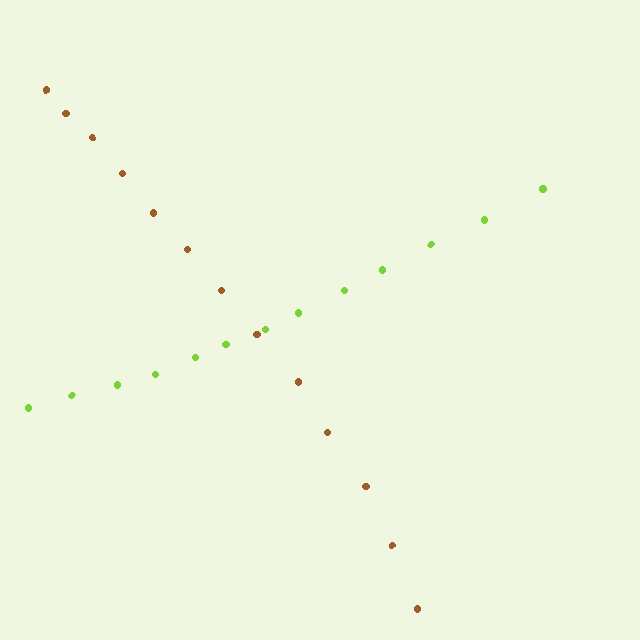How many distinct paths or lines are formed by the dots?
There are 2 distinct paths.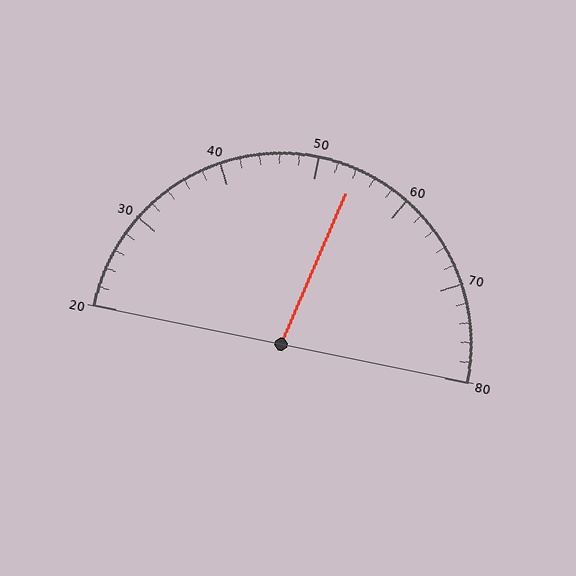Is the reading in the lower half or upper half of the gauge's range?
The reading is in the upper half of the range (20 to 80).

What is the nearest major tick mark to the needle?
The nearest major tick mark is 50.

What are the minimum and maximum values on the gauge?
The gauge ranges from 20 to 80.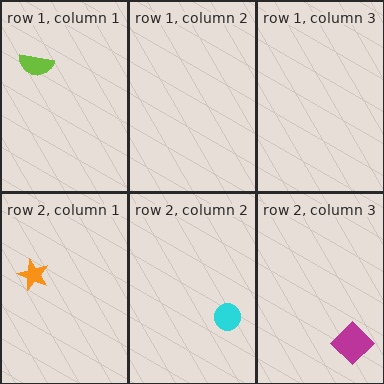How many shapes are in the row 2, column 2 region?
1.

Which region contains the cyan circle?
The row 2, column 2 region.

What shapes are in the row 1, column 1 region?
The lime semicircle.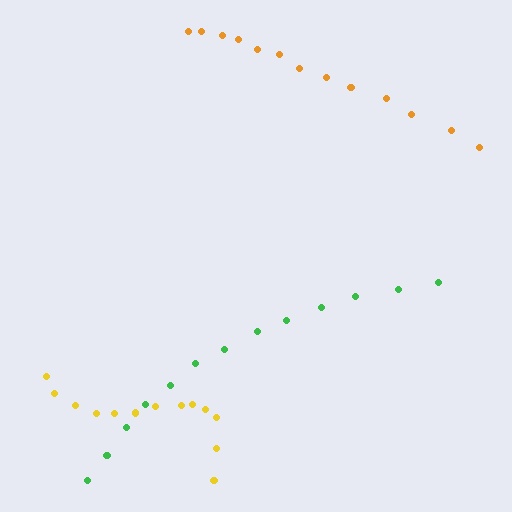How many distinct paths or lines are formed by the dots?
There are 3 distinct paths.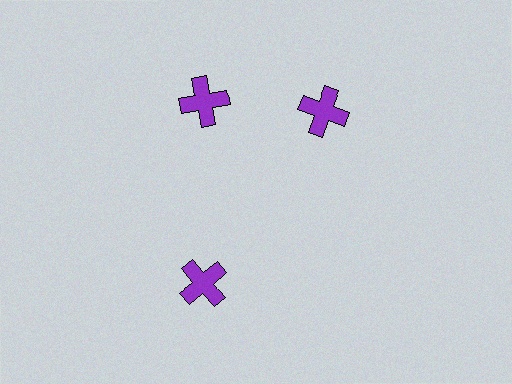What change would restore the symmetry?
The symmetry would be restored by rotating it back into even spacing with its neighbors so that all 3 crosses sit at equal angles and equal distance from the center.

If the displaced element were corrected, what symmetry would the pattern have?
It would have 3-fold rotational symmetry — the pattern would map onto itself every 120 degrees.